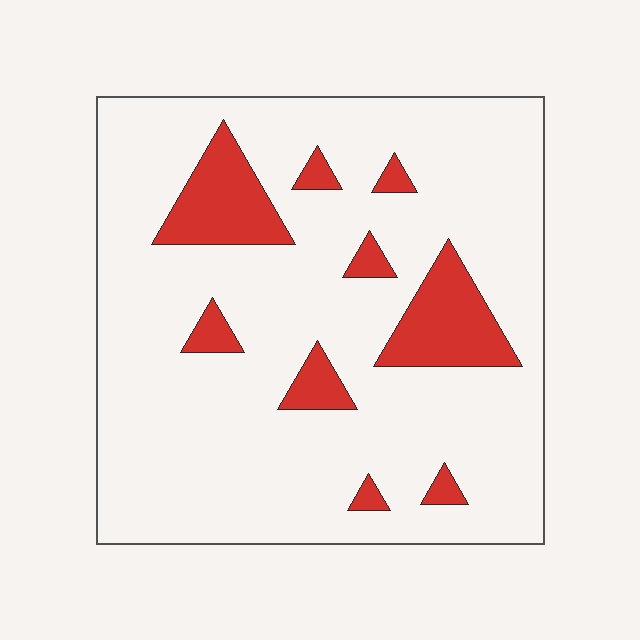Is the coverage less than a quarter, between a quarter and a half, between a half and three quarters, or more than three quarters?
Less than a quarter.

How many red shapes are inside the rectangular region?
9.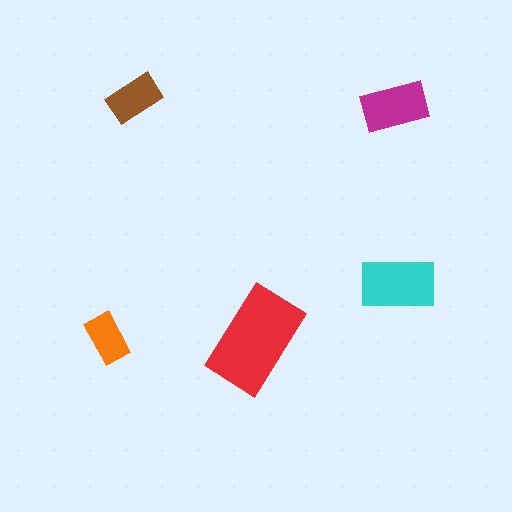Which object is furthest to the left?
The orange rectangle is leftmost.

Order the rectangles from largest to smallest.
the red one, the cyan one, the magenta one, the brown one, the orange one.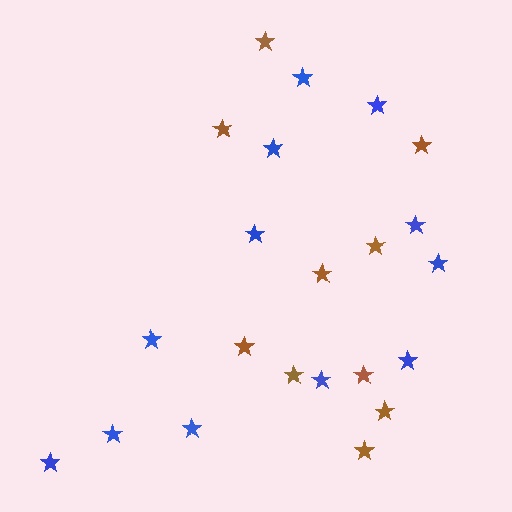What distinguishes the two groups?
There are 2 groups: one group of brown stars (10) and one group of blue stars (12).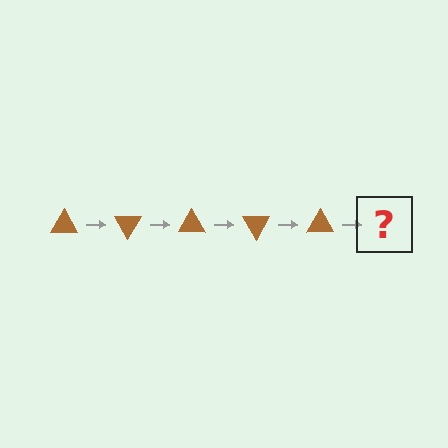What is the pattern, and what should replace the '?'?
The pattern is that the triangle rotates 60 degrees each step. The '?' should be a brown triangle rotated 300 degrees.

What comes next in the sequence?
The next element should be a brown triangle rotated 300 degrees.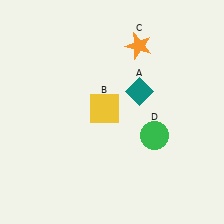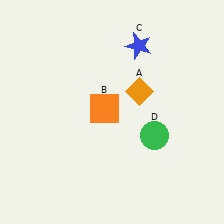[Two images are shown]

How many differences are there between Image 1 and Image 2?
There are 3 differences between the two images.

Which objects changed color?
A changed from teal to orange. B changed from yellow to orange. C changed from orange to blue.